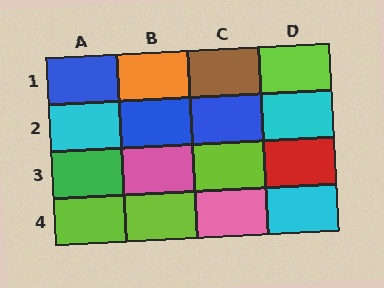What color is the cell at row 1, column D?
Lime.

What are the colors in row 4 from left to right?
Lime, lime, pink, cyan.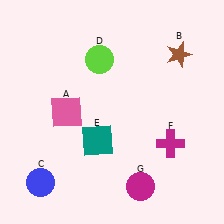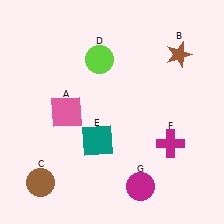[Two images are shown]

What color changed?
The circle (C) changed from blue in Image 1 to brown in Image 2.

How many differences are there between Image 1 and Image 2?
There is 1 difference between the two images.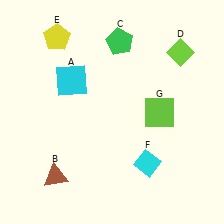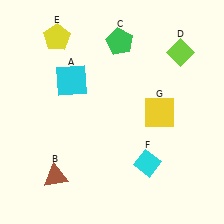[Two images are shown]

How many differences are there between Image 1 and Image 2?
There is 1 difference between the two images.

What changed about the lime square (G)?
In Image 1, G is lime. In Image 2, it changed to yellow.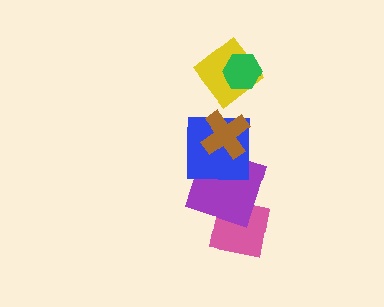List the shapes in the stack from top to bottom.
From top to bottom: the green hexagon, the yellow diamond, the brown cross, the blue square, the purple square, the pink square.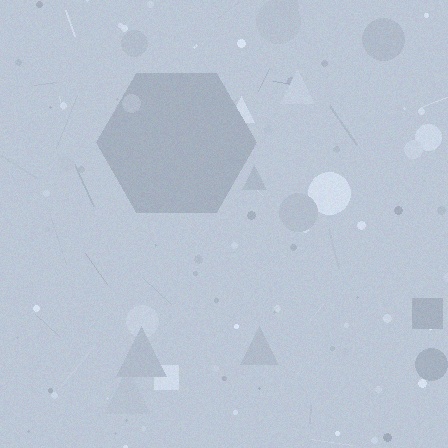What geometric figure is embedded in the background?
A hexagon is embedded in the background.